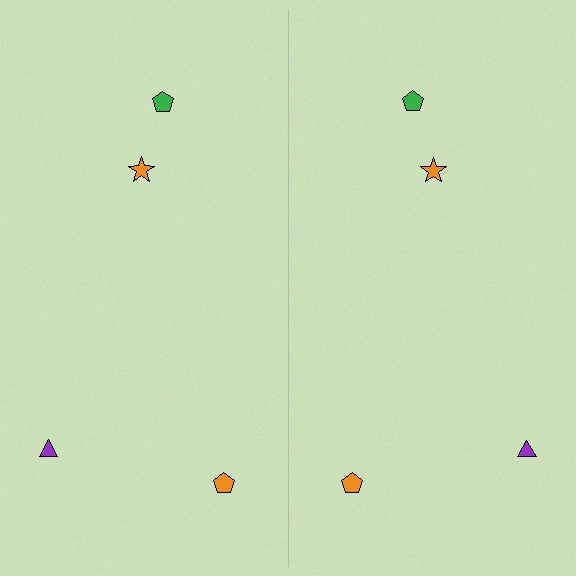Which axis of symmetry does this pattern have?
The pattern has a vertical axis of symmetry running through the center of the image.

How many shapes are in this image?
There are 8 shapes in this image.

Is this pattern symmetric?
Yes, this pattern has bilateral (reflection) symmetry.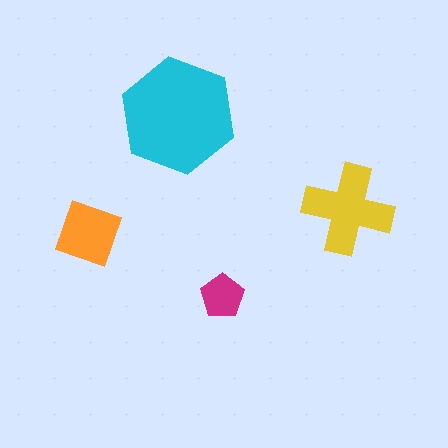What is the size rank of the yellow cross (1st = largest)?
2nd.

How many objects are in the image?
There are 4 objects in the image.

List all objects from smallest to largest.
The magenta pentagon, the orange diamond, the yellow cross, the cyan hexagon.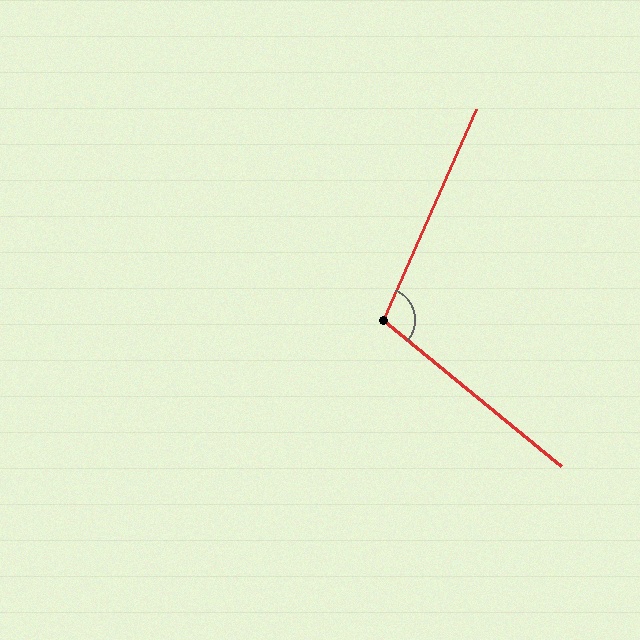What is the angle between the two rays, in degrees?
Approximately 106 degrees.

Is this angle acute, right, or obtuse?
It is obtuse.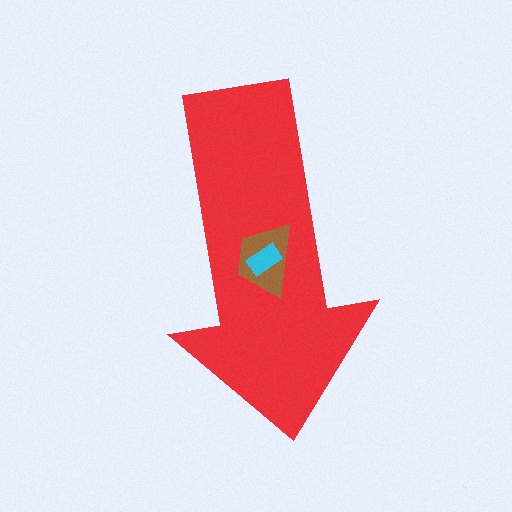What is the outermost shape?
The red arrow.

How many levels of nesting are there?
3.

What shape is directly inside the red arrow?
The brown trapezoid.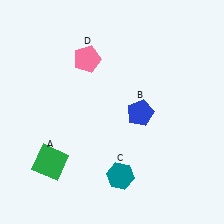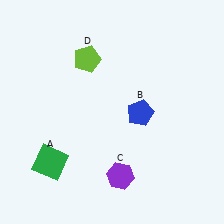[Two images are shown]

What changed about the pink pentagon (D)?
In Image 1, D is pink. In Image 2, it changed to lime.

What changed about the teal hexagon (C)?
In Image 1, C is teal. In Image 2, it changed to purple.